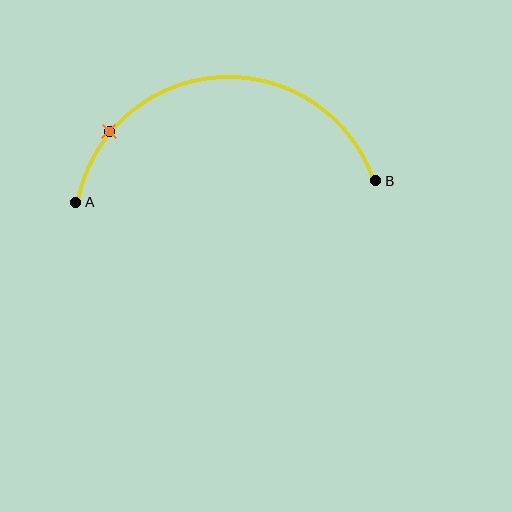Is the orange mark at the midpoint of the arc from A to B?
No. The orange mark lies on the arc but is closer to endpoint A. The arc midpoint would be at the point on the curve equidistant along the arc from both A and B.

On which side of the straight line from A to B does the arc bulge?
The arc bulges above the straight line connecting A and B.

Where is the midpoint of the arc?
The arc midpoint is the point on the curve farthest from the straight line joining A and B. It sits above that line.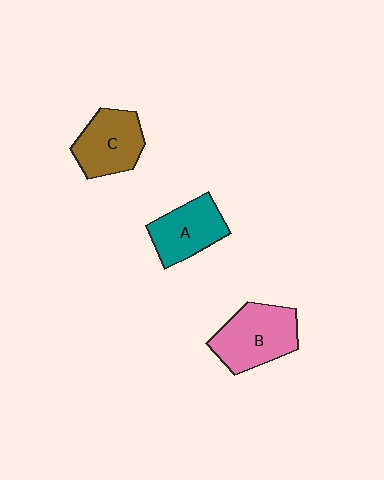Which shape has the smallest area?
Shape A (teal).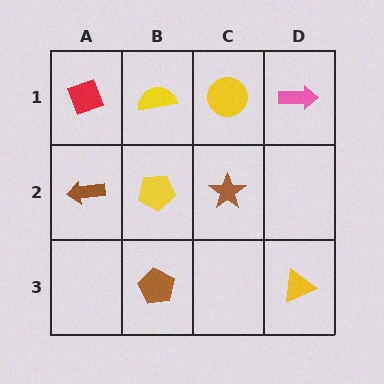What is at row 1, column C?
A yellow circle.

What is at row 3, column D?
A yellow triangle.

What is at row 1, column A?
A red diamond.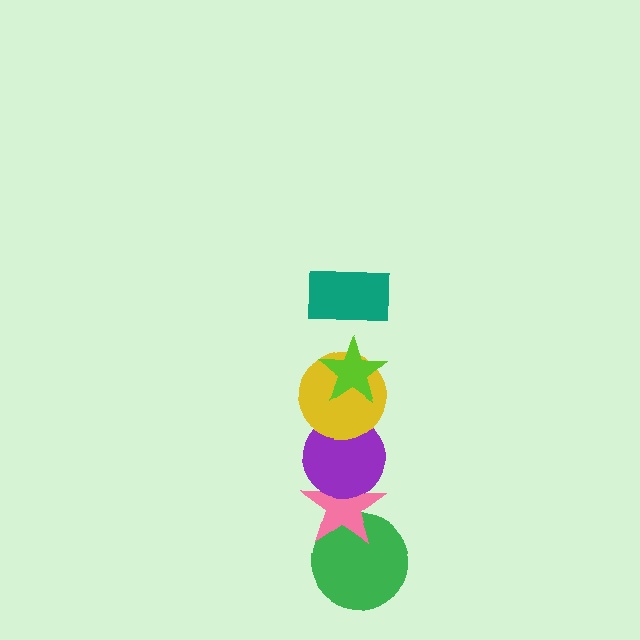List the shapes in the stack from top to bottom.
From top to bottom: the teal rectangle, the lime star, the yellow circle, the purple circle, the pink star, the green circle.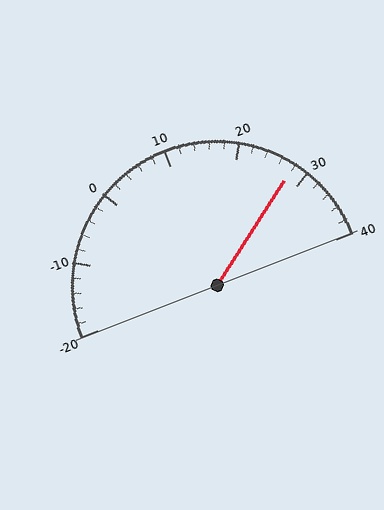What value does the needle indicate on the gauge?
The needle indicates approximately 28.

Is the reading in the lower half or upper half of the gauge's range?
The reading is in the upper half of the range (-20 to 40).